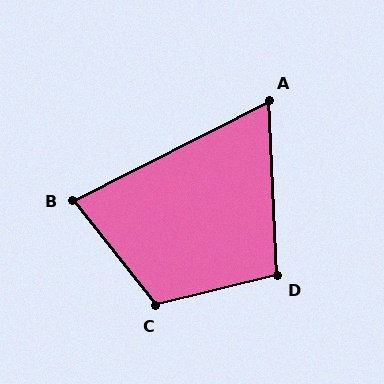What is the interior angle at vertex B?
Approximately 79 degrees (acute).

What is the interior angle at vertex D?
Approximately 101 degrees (obtuse).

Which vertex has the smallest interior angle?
A, at approximately 66 degrees.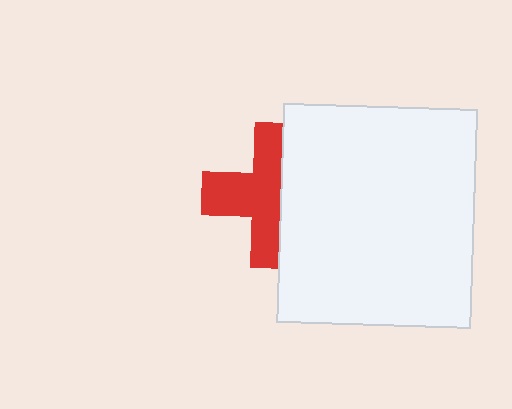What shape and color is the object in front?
The object in front is a white rectangle.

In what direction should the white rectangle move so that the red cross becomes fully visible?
The white rectangle should move right. That is the shortest direction to clear the overlap and leave the red cross fully visible.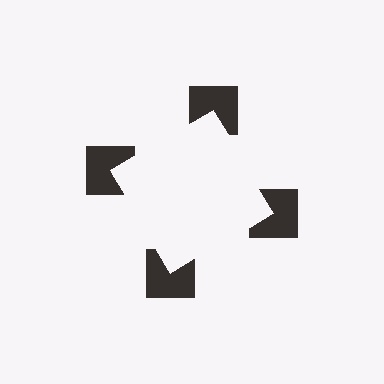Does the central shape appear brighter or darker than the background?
It typically appears slightly brighter than the background, even though no actual brightness change is drawn.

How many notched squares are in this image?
There are 4 — one at each vertex of the illusory square.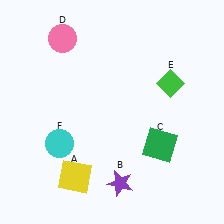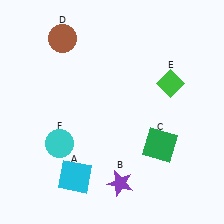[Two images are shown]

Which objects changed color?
A changed from yellow to cyan. D changed from pink to brown.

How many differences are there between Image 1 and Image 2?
There are 2 differences between the two images.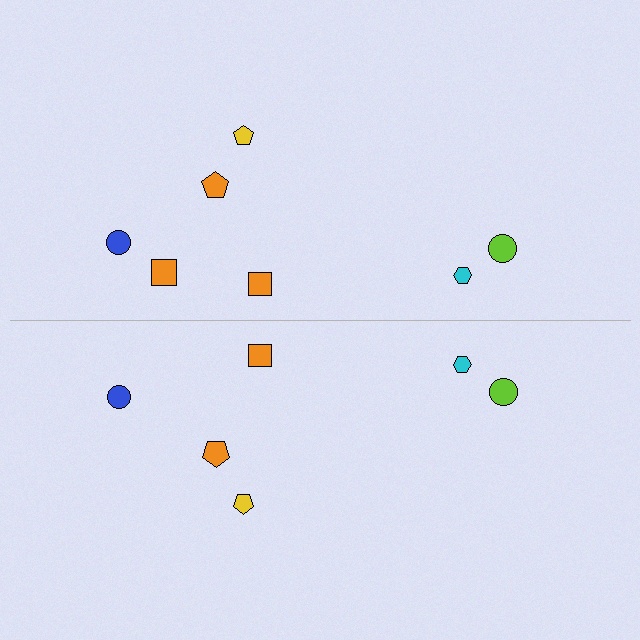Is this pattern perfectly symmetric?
No, the pattern is not perfectly symmetric. A orange square is missing from the bottom side.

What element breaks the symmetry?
A orange square is missing from the bottom side.